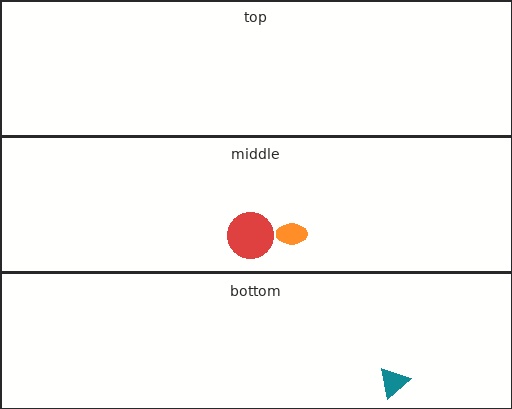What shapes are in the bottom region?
The teal triangle.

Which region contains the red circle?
The middle region.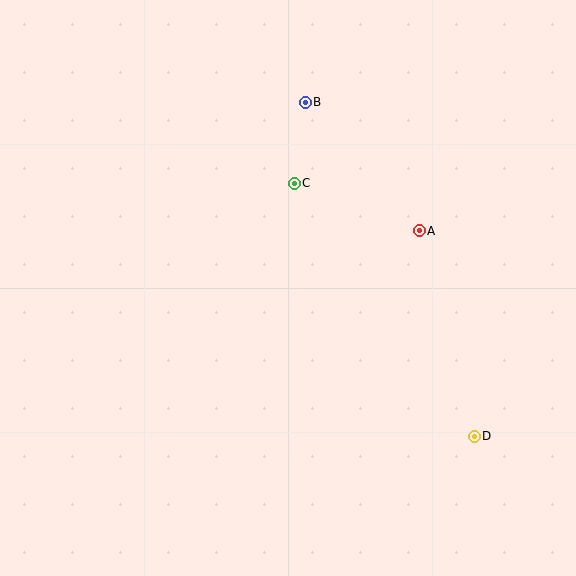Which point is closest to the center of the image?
Point C at (294, 183) is closest to the center.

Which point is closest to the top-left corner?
Point B is closest to the top-left corner.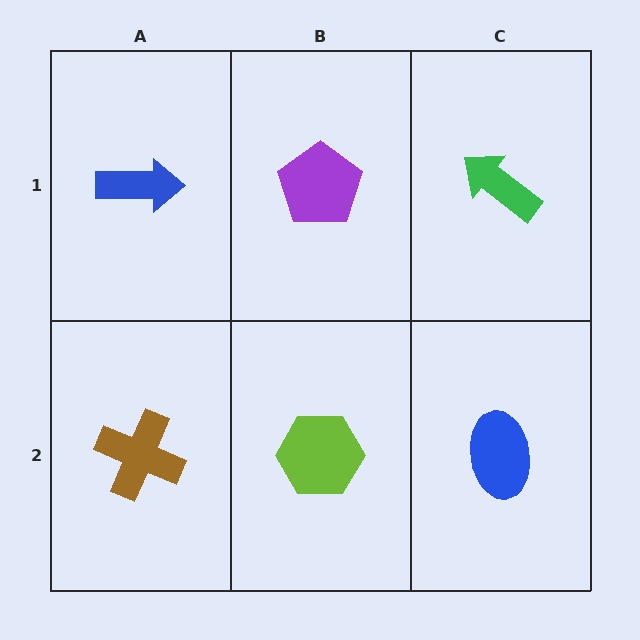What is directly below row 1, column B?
A lime hexagon.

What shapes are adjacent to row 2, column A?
A blue arrow (row 1, column A), a lime hexagon (row 2, column B).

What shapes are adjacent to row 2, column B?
A purple pentagon (row 1, column B), a brown cross (row 2, column A), a blue ellipse (row 2, column C).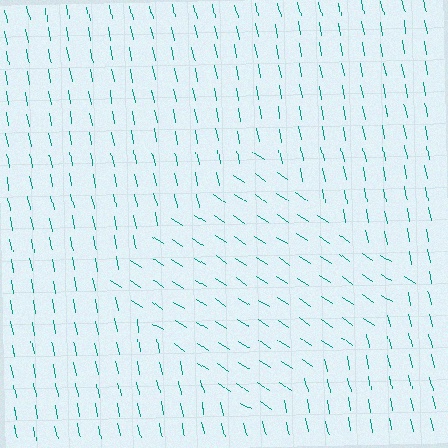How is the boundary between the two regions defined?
The boundary is defined purely by a change in line orientation (approximately 45 degrees difference). All lines are the same color and thickness.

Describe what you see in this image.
The image is filled with small teal line segments. A diamond region in the image has lines oriented differently from the surrounding lines, creating a visible texture boundary.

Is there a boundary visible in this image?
Yes, there is a texture boundary formed by a change in line orientation.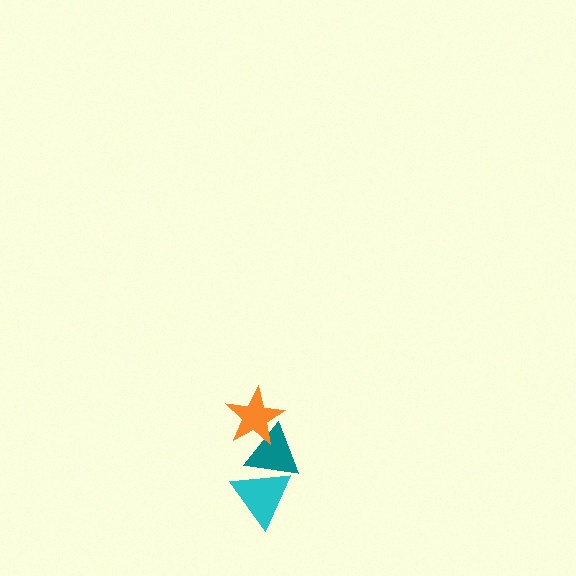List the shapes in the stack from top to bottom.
From top to bottom: the orange star, the teal triangle, the cyan triangle.